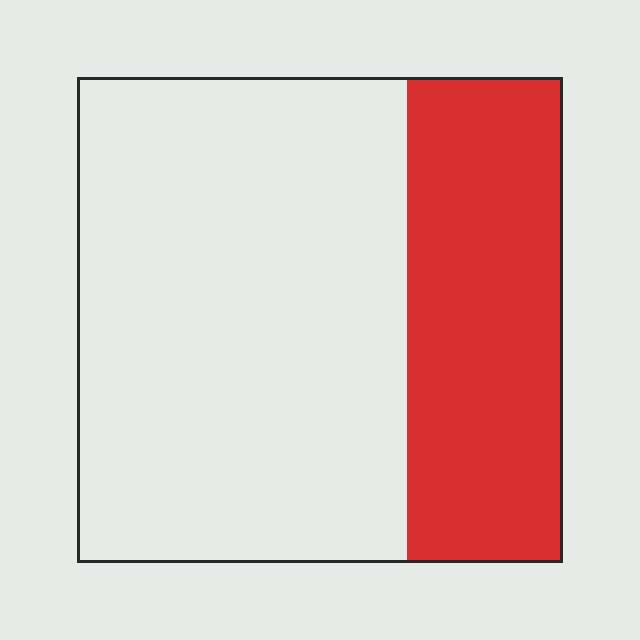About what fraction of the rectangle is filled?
About one third (1/3).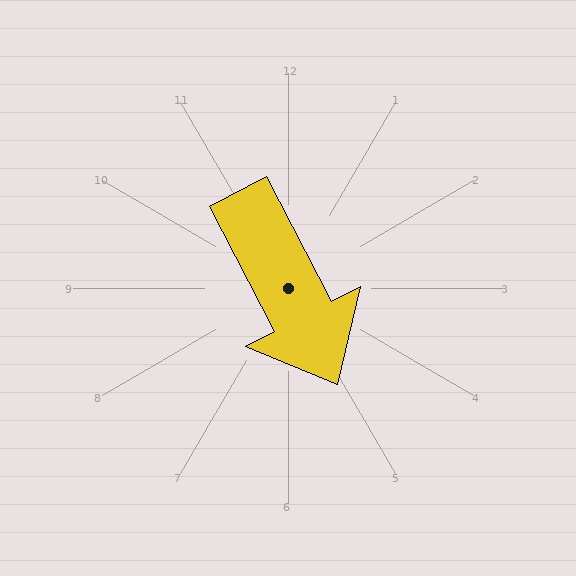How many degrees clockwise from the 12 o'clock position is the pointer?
Approximately 153 degrees.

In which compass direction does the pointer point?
Southeast.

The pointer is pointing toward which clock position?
Roughly 5 o'clock.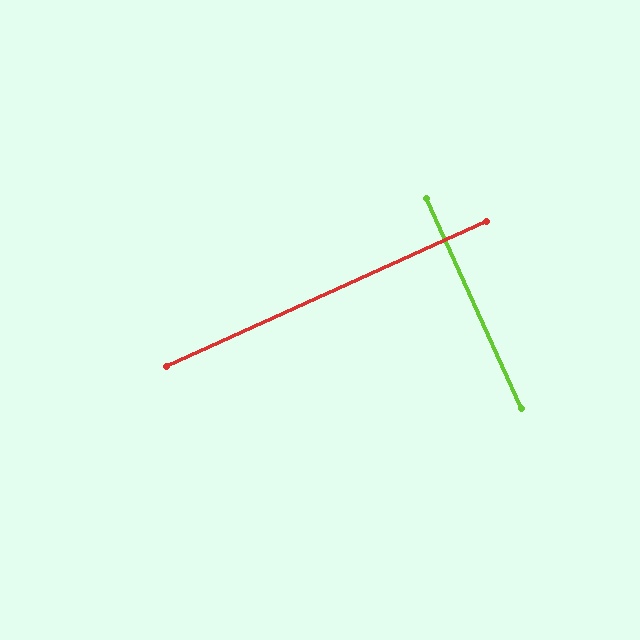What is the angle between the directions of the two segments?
Approximately 90 degrees.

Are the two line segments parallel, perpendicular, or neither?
Perpendicular — they meet at approximately 90°.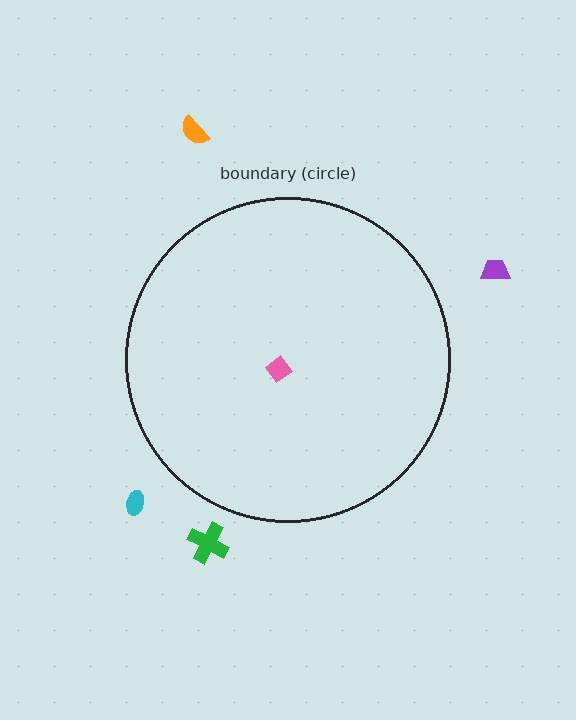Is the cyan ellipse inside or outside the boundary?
Outside.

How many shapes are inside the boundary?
1 inside, 4 outside.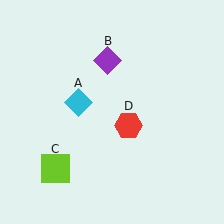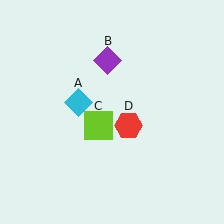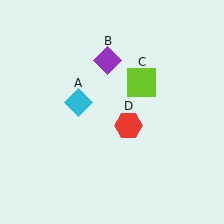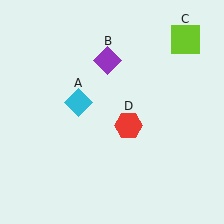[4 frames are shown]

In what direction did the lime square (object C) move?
The lime square (object C) moved up and to the right.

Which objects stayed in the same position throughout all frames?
Cyan diamond (object A) and purple diamond (object B) and red hexagon (object D) remained stationary.